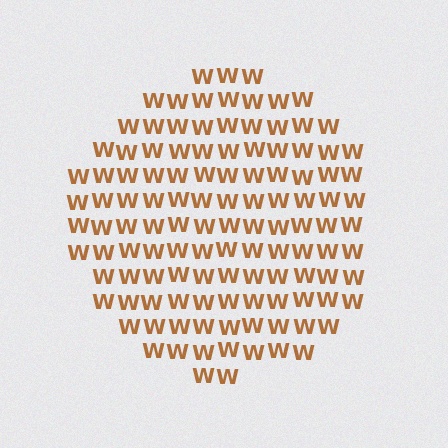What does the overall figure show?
The overall figure shows a circle.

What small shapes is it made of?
It is made of small letter W's.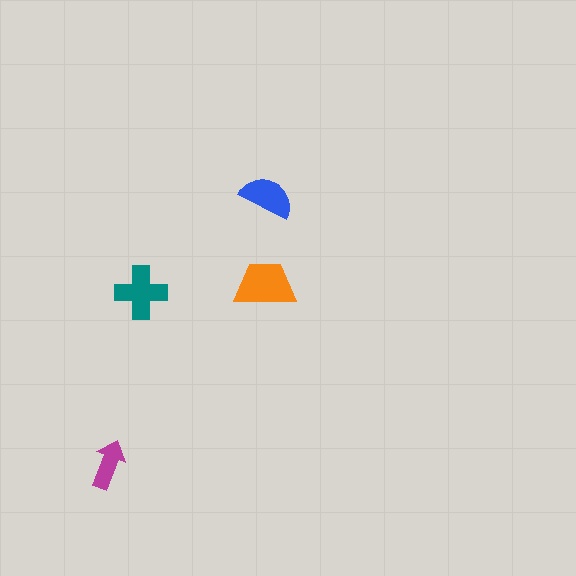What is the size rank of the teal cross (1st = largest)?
2nd.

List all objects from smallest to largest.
The magenta arrow, the blue semicircle, the teal cross, the orange trapezoid.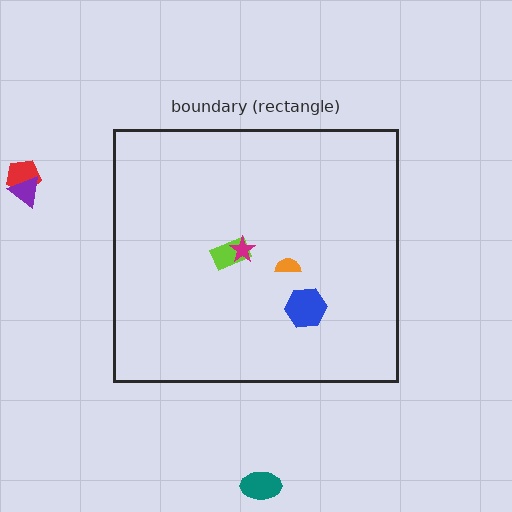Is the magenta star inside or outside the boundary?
Inside.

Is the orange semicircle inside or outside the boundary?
Inside.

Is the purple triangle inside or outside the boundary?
Outside.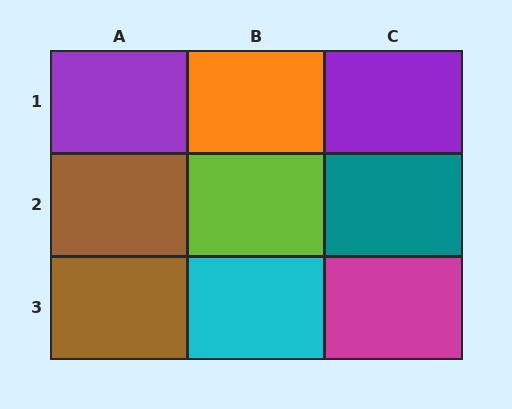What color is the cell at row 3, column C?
Magenta.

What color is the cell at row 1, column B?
Orange.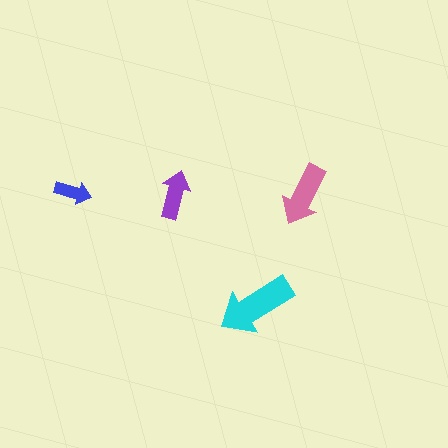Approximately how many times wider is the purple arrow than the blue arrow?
About 1.5 times wider.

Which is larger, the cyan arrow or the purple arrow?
The cyan one.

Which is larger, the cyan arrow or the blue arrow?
The cyan one.